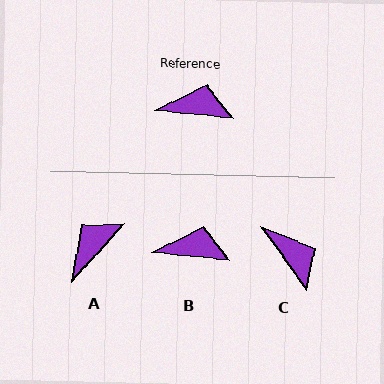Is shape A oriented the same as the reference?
No, it is off by about 53 degrees.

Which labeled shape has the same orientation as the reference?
B.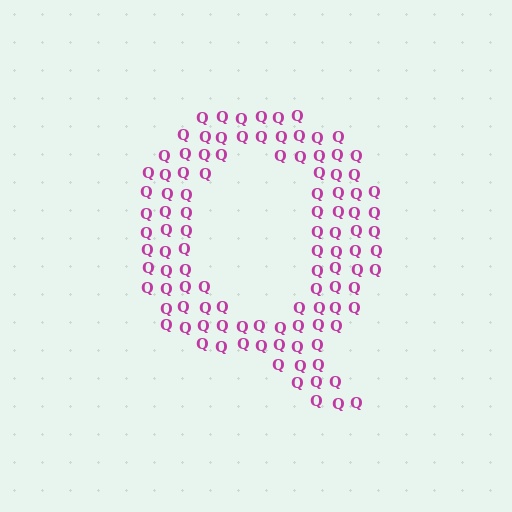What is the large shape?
The large shape is the letter Q.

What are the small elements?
The small elements are letter Q's.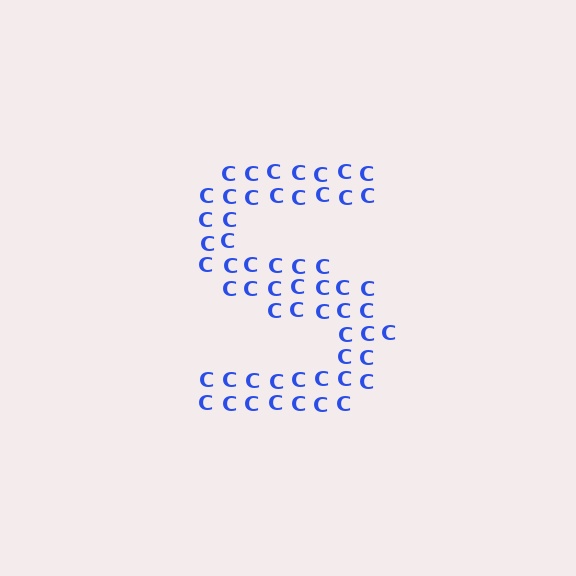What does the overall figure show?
The overall figure shows the letter S.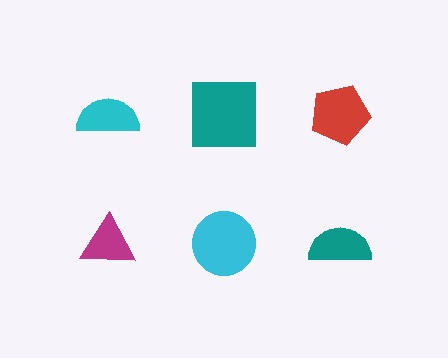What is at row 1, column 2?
A teal square.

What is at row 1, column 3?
A red pentagon.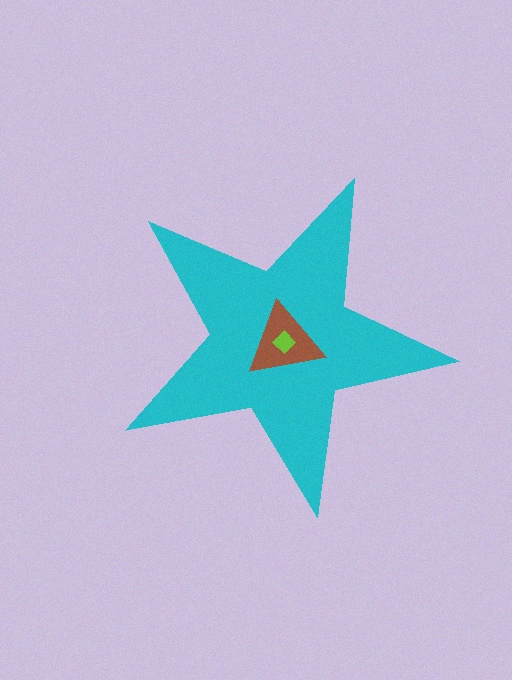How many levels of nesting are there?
3.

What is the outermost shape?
The cyan star.